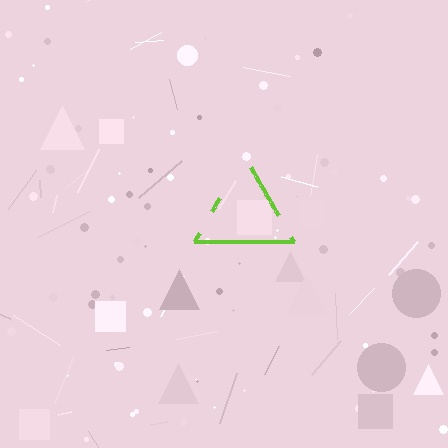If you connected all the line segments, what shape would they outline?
They would outline a triangle.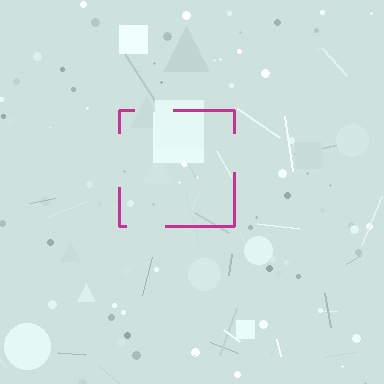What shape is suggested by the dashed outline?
The dashed outline suggests a square.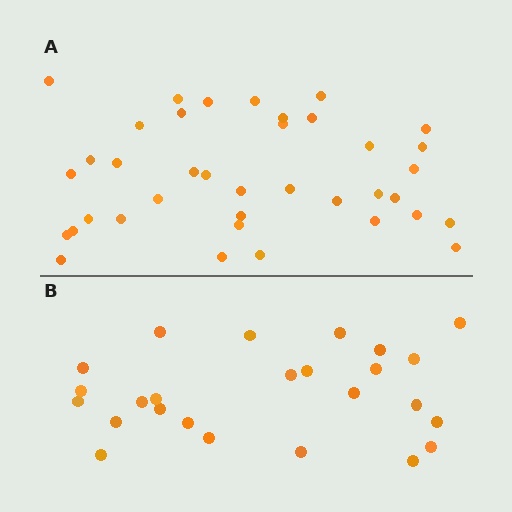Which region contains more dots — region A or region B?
Region A (the top region) has more dots.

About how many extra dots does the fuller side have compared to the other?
Region A has approximately 15 more dots than region B.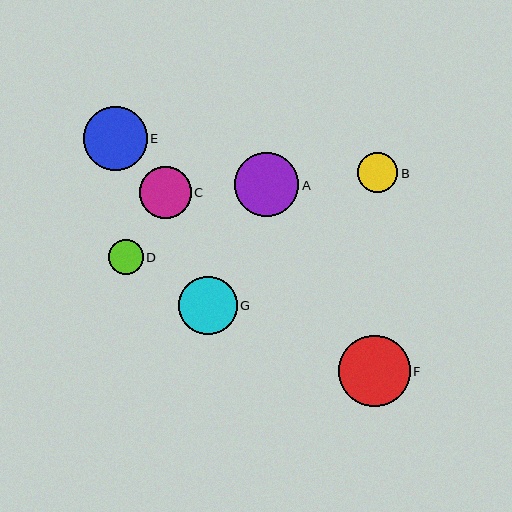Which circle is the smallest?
Circle D is the smallest with a size of approximately 34 pixels.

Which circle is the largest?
Circle F is the largest with a size of approximately 71 pixels.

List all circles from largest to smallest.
From largest to smallest: F, E, A, G, C, B, D.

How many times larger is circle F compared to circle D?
Circle F is approximately 2.1 times the size of circle D.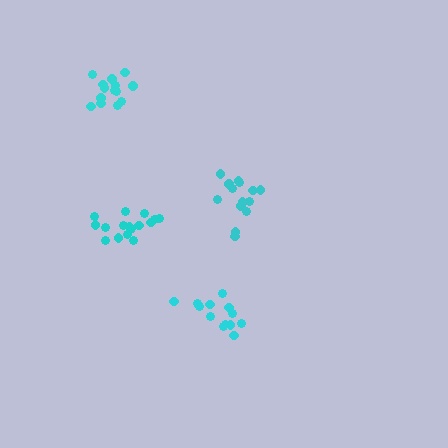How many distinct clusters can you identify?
There are 4 distinct clusters.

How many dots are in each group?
Group 1: 14 dots, Group 2: 13 dots, Group 3: 14 dots, Group 4: 17 dots (58 total).